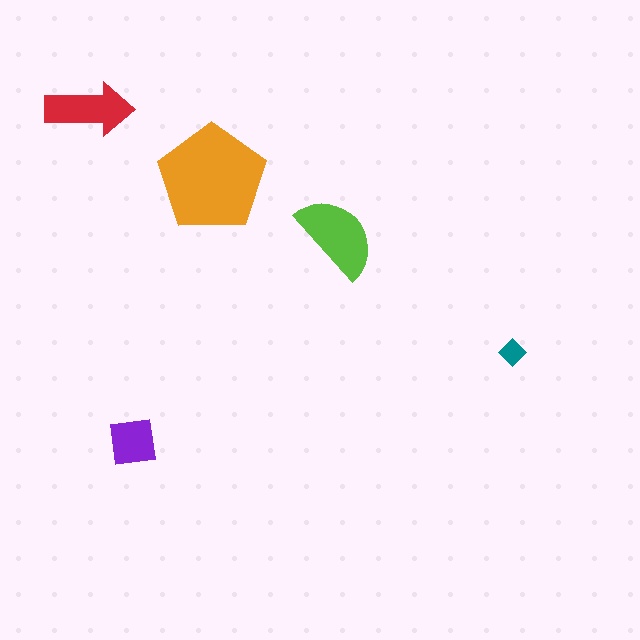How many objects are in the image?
There are 5 objects in the image.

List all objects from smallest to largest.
The teal diamond, the purple square, the red arrow, the lime semicircle, the orange pentagon.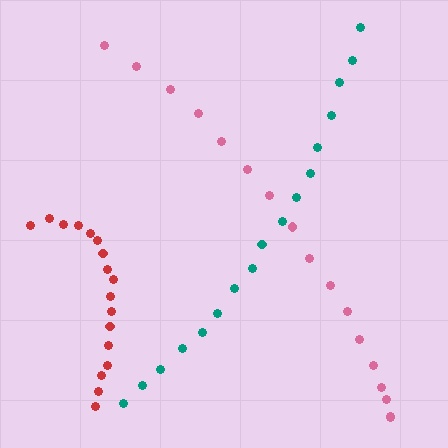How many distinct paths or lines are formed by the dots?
There are 3 distinct paths.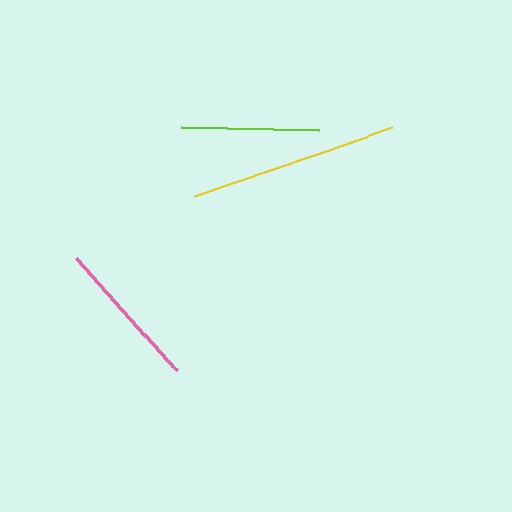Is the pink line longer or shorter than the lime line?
The pink line is longer than the lime line.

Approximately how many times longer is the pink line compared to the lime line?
The pink line is approximately 1.1 times the length of the lime line.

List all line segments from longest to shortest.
From longest to shortest: yellow, pink, lime.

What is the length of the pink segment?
The pink segment is approximately 151 pixels long.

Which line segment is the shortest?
The lime line is the shortest at approximately 137 pixels.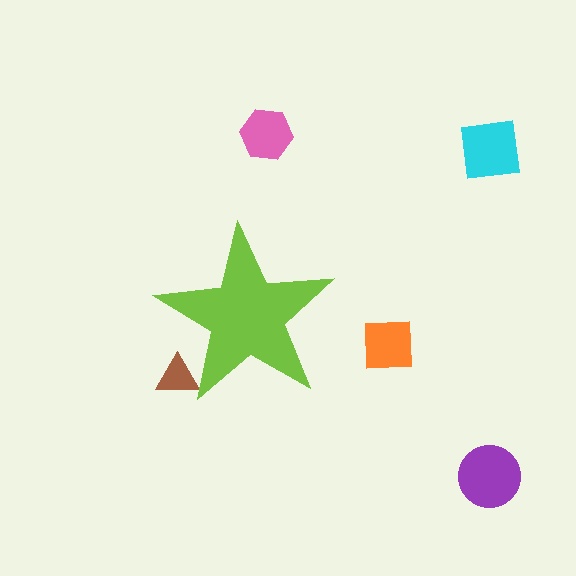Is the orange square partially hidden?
No, the orange square is fully visible.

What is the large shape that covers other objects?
A lime star.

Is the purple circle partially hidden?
No, the purple circle is fully visible.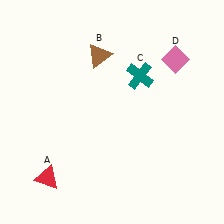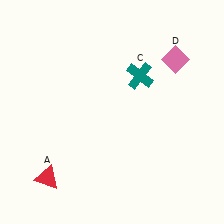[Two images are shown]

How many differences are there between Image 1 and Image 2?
There is 1 difference between the two images.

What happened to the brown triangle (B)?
The brown triangle (B) was removed in Image 2. It was in the top-left area of Image 1.